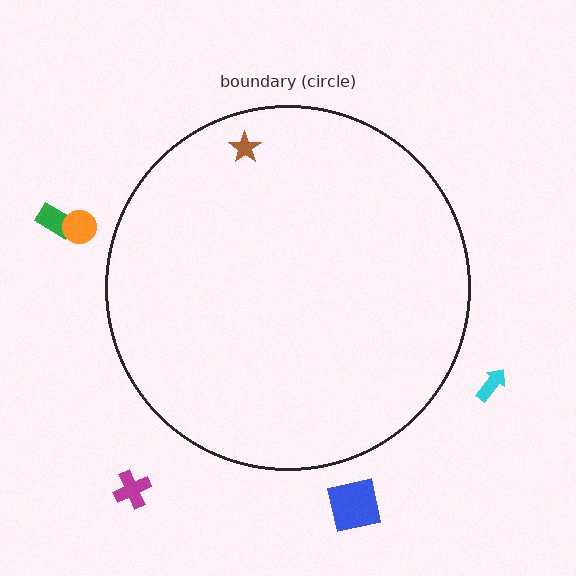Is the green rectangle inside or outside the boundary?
Outside.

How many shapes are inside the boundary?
1 inside, 5 outside.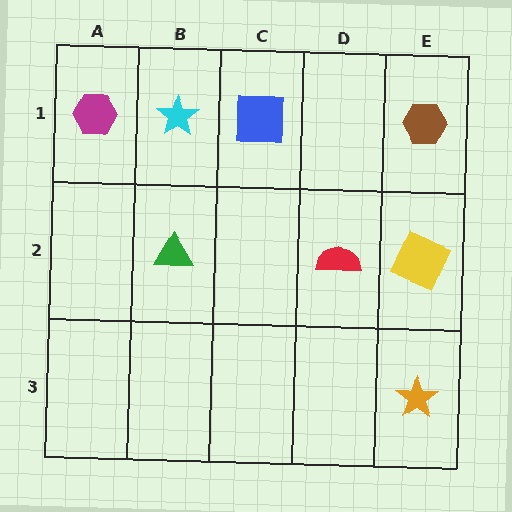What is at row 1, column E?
A brown hexagon.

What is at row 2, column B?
A green triangle.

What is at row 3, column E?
An orange star.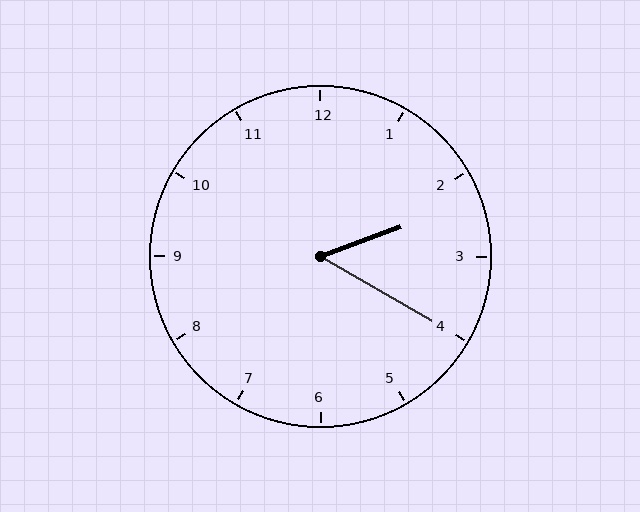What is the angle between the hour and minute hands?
Approximately 50 degrees.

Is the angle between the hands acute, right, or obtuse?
It is acute.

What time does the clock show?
2:20.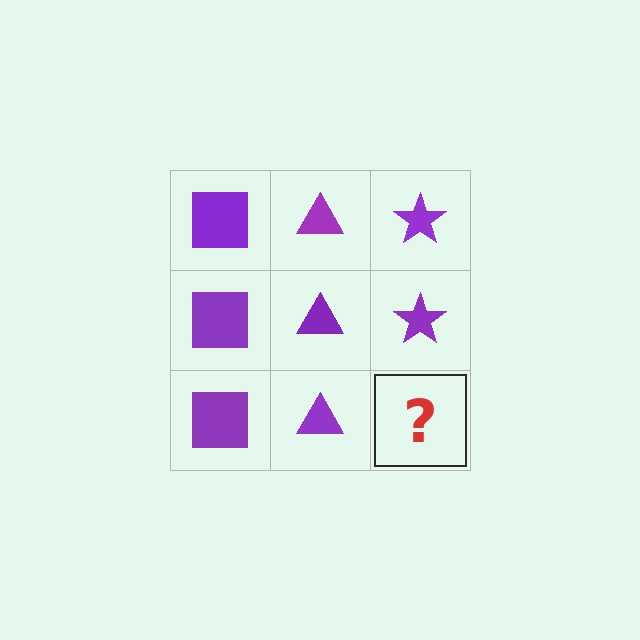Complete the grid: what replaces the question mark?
The question mark should be replaced with a purple star.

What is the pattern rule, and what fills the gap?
The rule is that each column has a consistent shape. The gap should be filled with a purple star.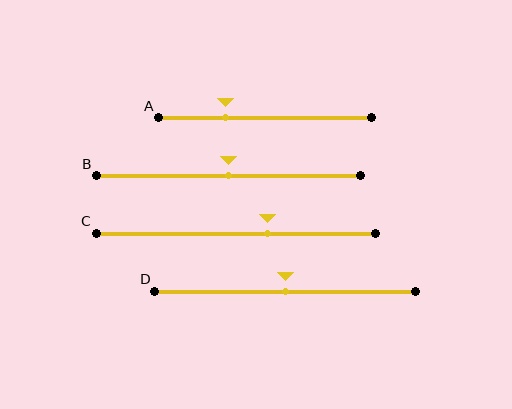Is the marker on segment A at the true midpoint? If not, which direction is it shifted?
No, the marker on segment A is shifted to the left by about 18% of the segment length.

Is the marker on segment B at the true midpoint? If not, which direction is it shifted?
Yes, the marker on segment B is at the true midpoint.